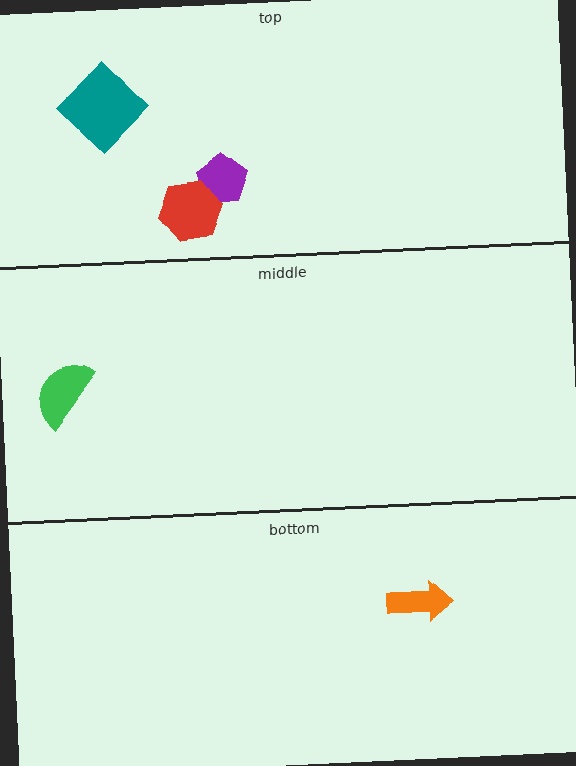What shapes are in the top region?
The teal diamond, the purple pentagon, the red hexagon.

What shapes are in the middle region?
The green semicircle.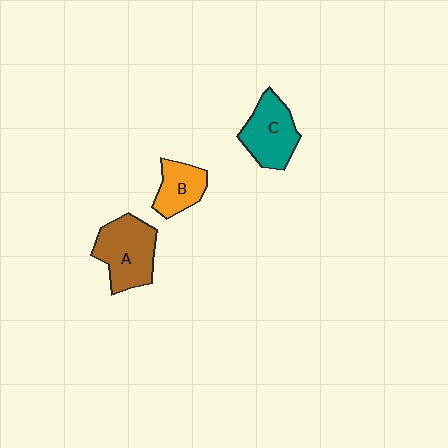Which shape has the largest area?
Shape A (brown).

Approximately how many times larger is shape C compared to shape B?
Approximately 1.4 times.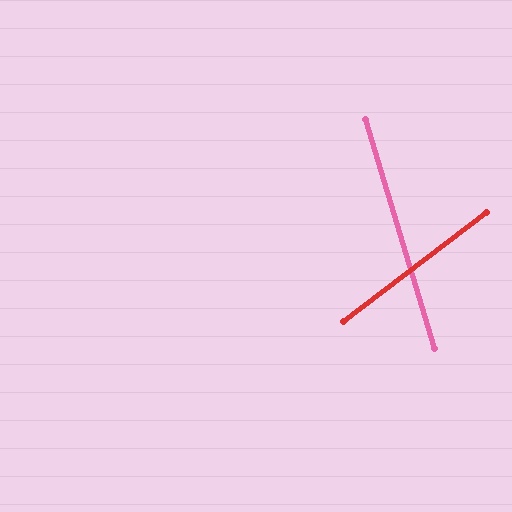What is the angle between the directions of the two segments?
Approximately 70 degrees.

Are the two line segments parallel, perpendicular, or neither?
Neither parallel nor perpendicular — they differ by about 70°.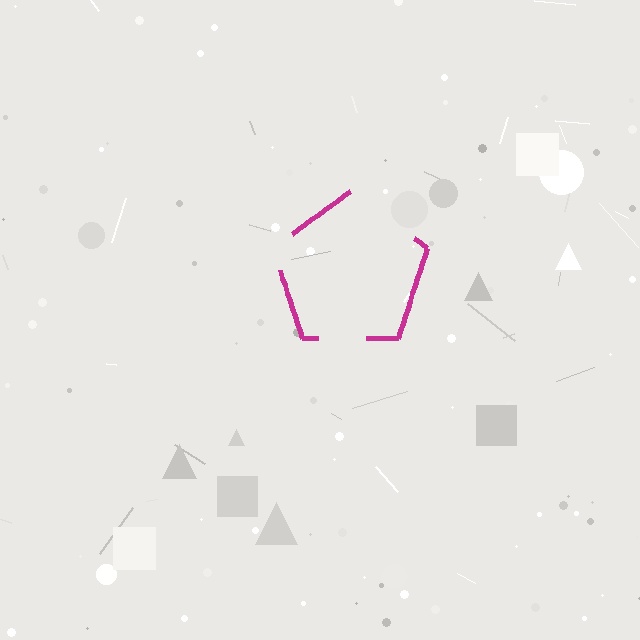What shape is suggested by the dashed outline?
The dashed outline suggests a pentagon.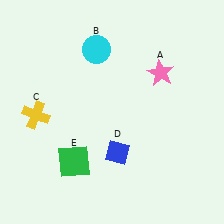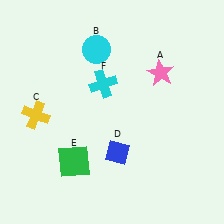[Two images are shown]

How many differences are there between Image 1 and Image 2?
There is 1 difference between the two images.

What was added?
A cyan cross (F) was added in Image 2.